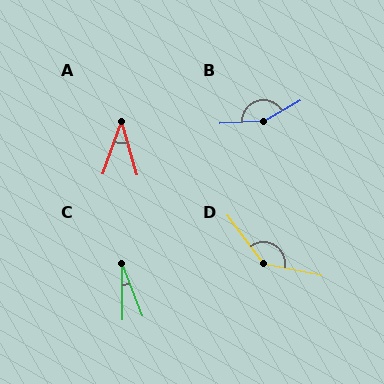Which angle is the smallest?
C, at approximately 21 degrees.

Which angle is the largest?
B, at approximately 153 degrees.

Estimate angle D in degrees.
Approximately 138 degrees.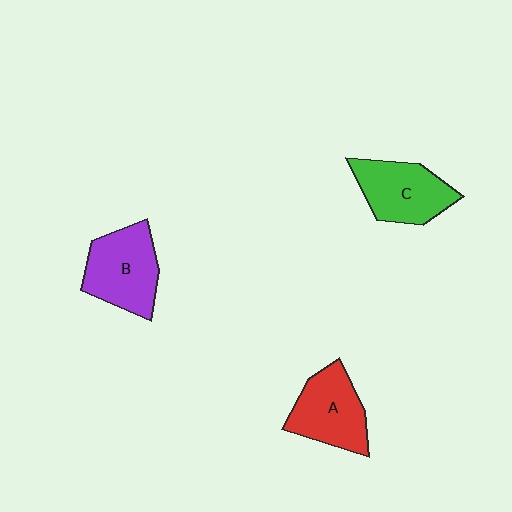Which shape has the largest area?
Shape B (purple).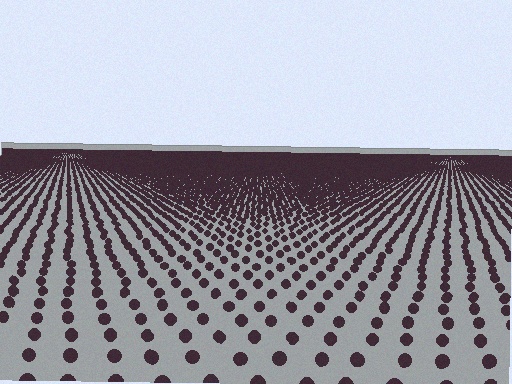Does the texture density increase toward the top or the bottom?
Density increases toward the top.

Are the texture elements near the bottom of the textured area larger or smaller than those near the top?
Larger. Near the bottom, elements are closer to the viewer and appear at a bigger on-screen size.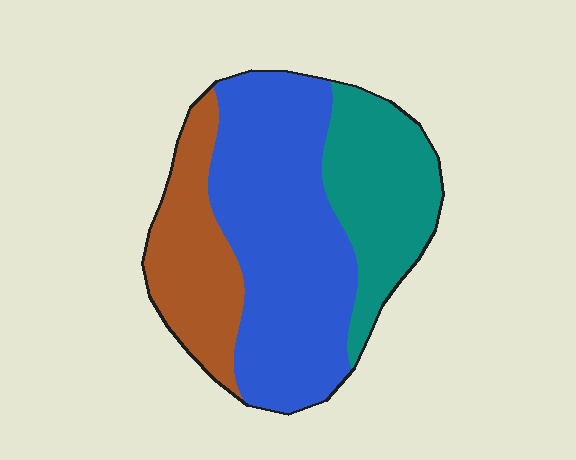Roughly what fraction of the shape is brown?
Brown covers around 25% of the shape.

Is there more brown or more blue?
Blue.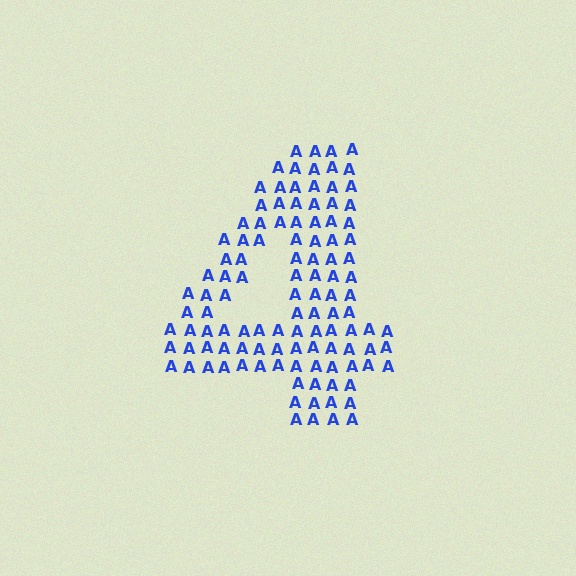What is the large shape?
The large shape is the digit 4.